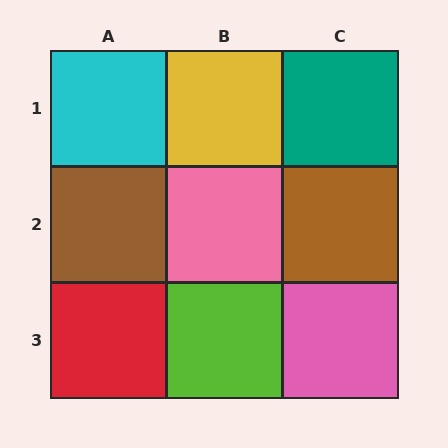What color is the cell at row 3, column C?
Pink.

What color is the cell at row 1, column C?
Teal.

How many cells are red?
1 cell is red.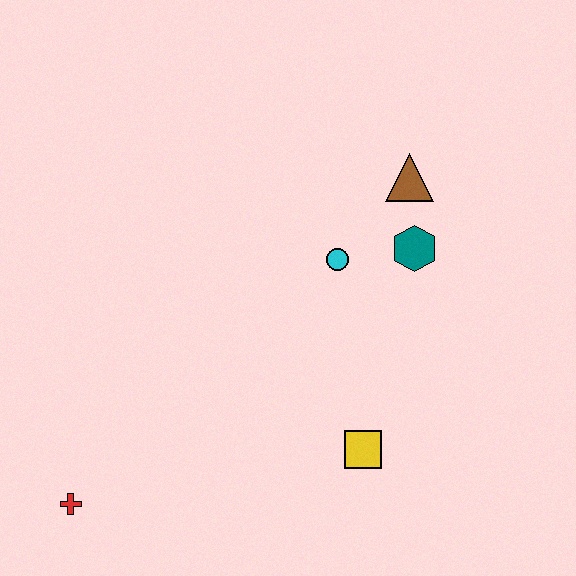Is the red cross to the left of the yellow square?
Yes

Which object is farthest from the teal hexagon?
The red cross is farthest from the teal hexagon.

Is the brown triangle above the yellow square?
Yes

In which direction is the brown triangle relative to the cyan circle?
The brown triangle is above the cyan circle.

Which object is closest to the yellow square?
The cyan circle is closest to the yellow square.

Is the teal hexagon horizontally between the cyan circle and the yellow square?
No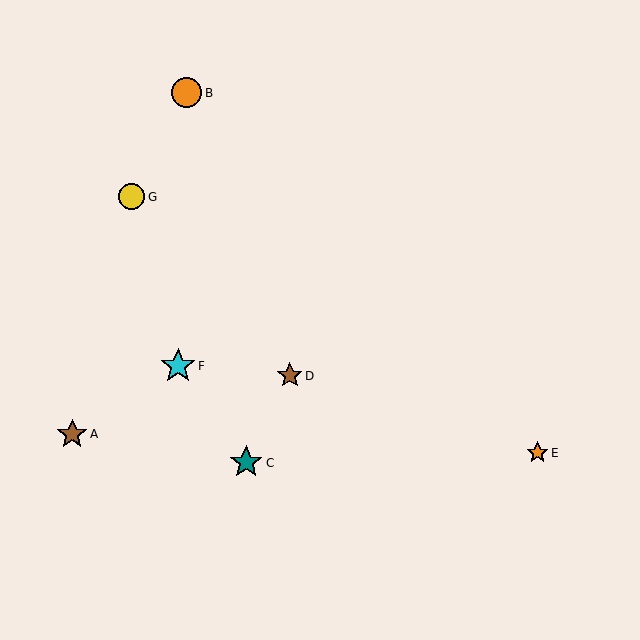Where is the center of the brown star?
The center of the brown star is at (72, 434).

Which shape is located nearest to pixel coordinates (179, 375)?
The cyan star (labeled F) at (178, 366) is nearest to that location.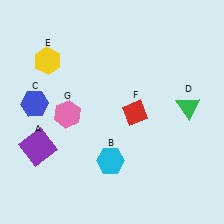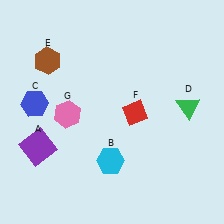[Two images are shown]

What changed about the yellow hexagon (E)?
In Image 1, E is yellow. In Image 2, it changed to brown.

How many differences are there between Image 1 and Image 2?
There is 1 difference between the two images.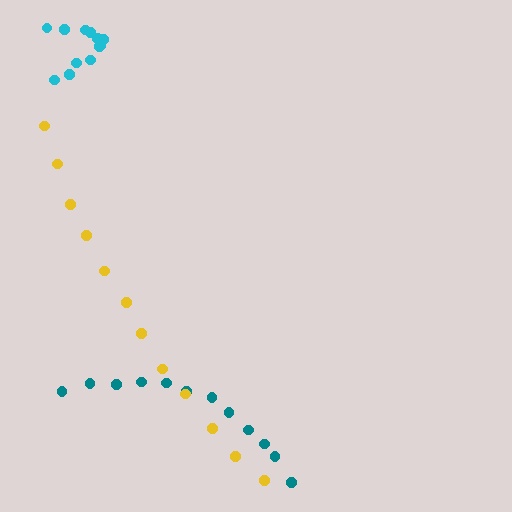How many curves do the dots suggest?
There are 3 distinct paths.